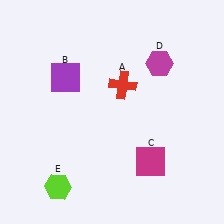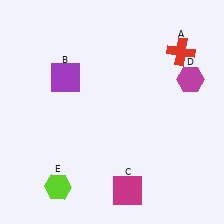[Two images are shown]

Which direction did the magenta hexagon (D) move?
The magenta hexagon (D) moved right.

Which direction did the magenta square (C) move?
The magenta square (C) moved down.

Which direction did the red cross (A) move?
The red cross (A) moved right.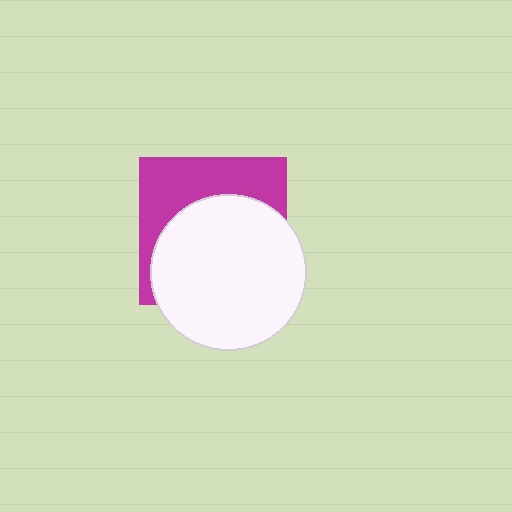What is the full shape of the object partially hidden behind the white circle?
The partially hidden object is a magenta square.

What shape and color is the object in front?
The object in front is a white circle.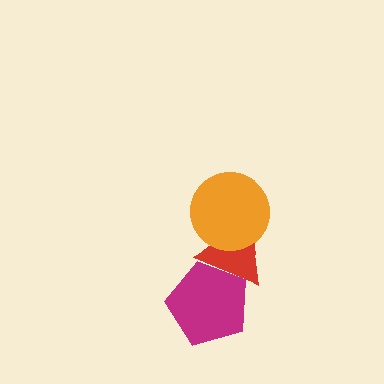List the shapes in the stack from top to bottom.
From top to bottom: the orange circle, the red triangle, the magenta pentagon.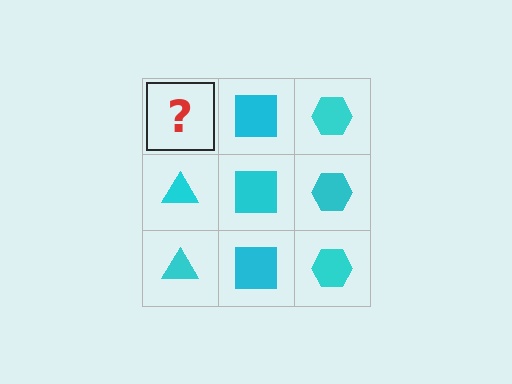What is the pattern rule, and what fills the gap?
The rule is that each column has a consistent shape. The gap should be filled with a cyan triangle.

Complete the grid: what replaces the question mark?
The question mark should be replaced with a cyan triangle.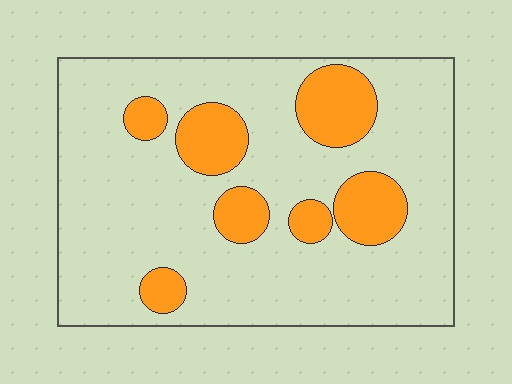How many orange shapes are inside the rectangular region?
7.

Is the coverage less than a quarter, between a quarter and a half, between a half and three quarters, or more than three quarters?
Less than a quarter.